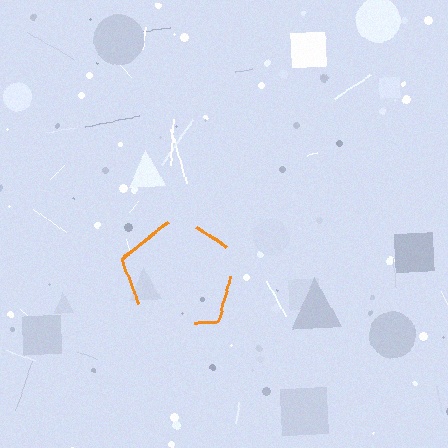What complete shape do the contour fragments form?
The contour fragments form a pentagon.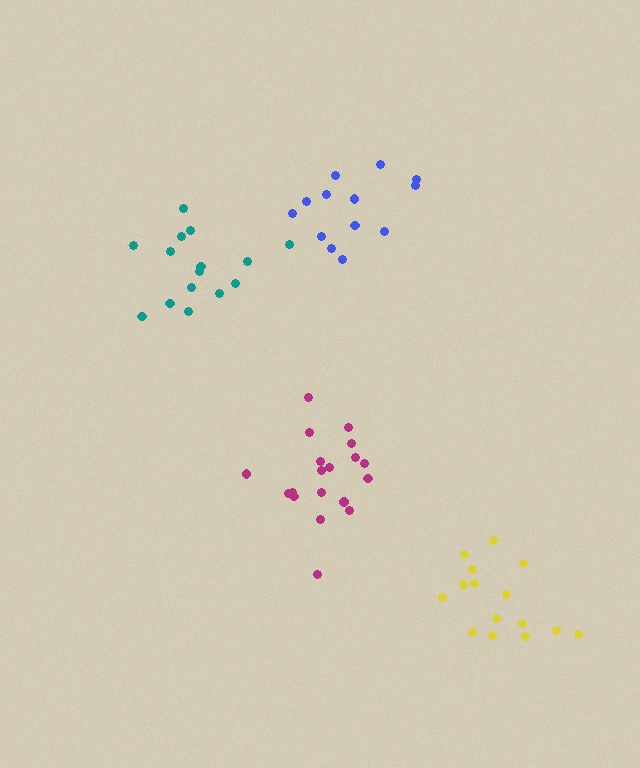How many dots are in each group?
Group 1: 15 dots, Group 2: 15 dots, Group 3: 13 dots, Group 4: 19 dots (62 total).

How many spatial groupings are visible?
There are 4 spatial groupings.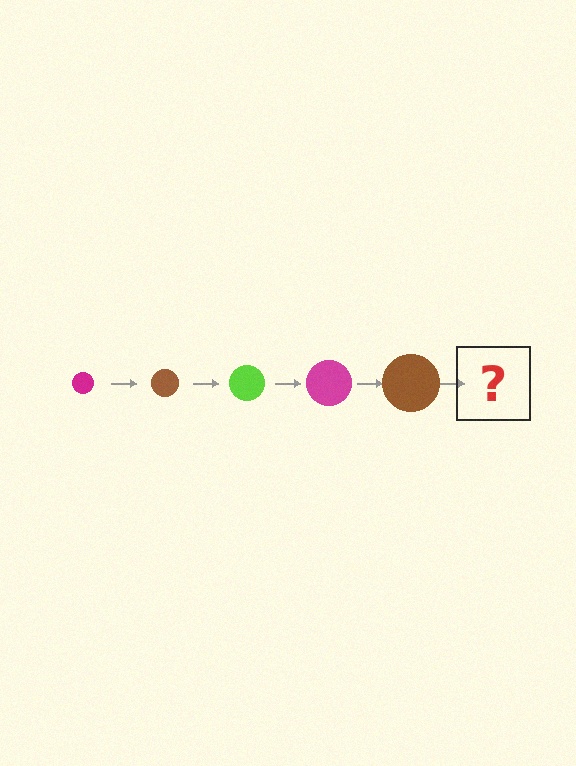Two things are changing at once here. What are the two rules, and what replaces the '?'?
The two rules are that the circle grows larger each step and the color cycles through magenta, brown, and lime. The '?' should be a lime circle, larger than the previous one.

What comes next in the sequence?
The next element should be a lime circle, larger than the previous one.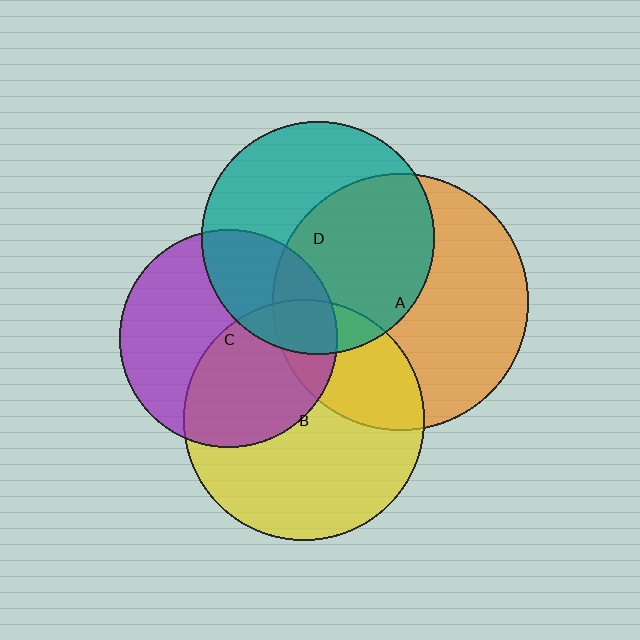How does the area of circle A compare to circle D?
Approximately 1.2 times.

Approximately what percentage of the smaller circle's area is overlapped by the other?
Approximately 15%.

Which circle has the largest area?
Circle A (orange).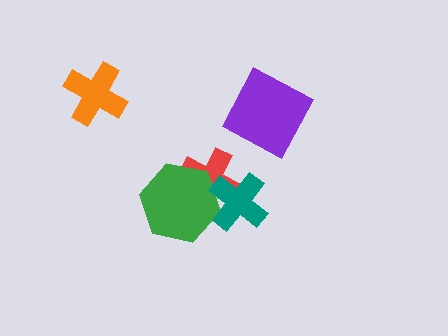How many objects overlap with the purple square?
0 objects overlap with the purple square.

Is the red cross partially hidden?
Yes, it is partially covered by another shape.